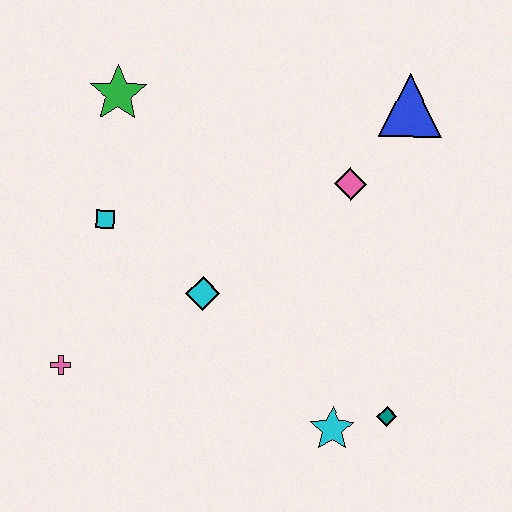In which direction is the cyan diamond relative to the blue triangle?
The cyan diamond is to the left of the blue triangle.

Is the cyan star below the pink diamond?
Yes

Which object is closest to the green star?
The cyan square is closest to the green star.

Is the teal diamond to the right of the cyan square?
Yes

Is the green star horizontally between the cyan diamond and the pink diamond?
No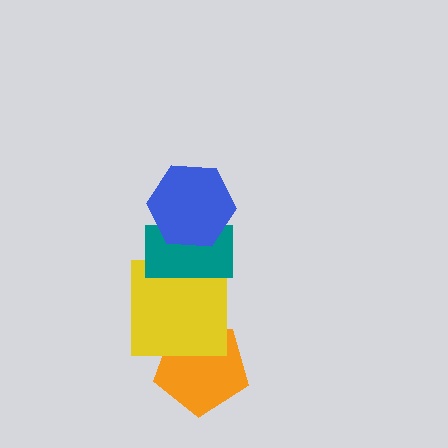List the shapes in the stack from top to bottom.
From top to bottom: the blue hexagon, the teal rectangle, the yellow square, the orange pentagon.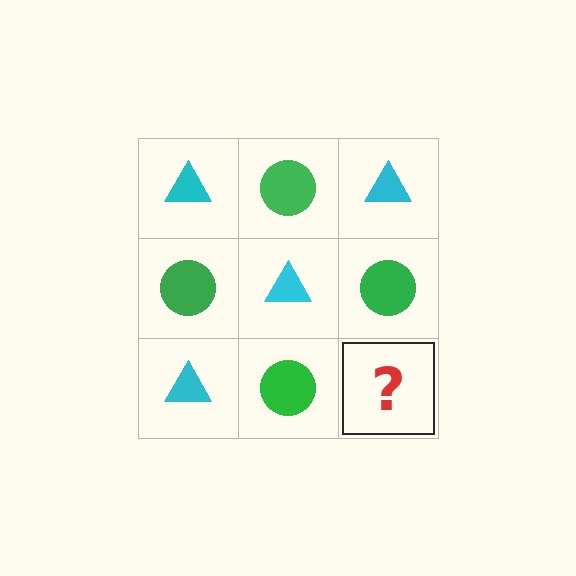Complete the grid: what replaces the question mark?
The question mark should be replaced with a cyan triangle.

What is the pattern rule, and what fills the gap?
The rule is that it alternates cyan triangle and green circle in a checkerboard pattern. The gap should be filled with a cyan triangle.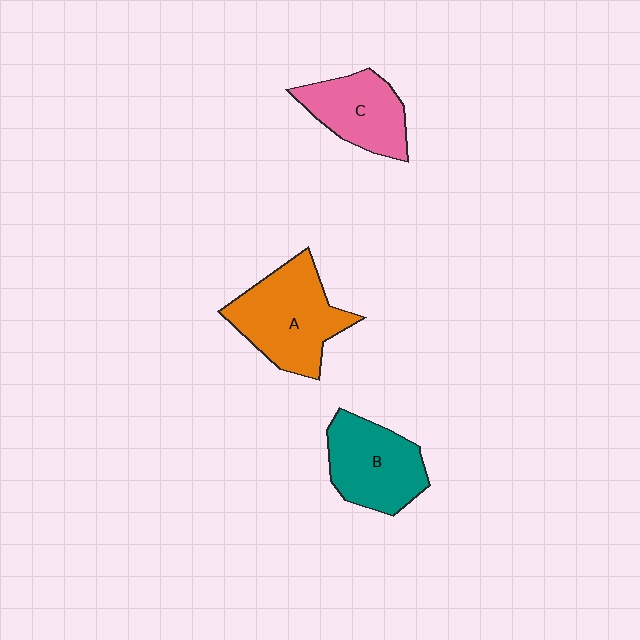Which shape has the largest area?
Shape A (orange).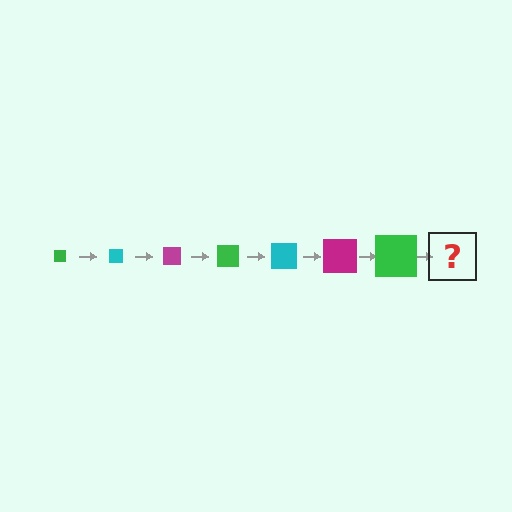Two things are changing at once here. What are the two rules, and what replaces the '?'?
The two rules are that the square grows larger each step and the color cycles through green, cyan, and magenta. The '?' should be a cyan square, larger than the previous one.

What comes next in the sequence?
The next element should be a cyan square, larger than the previous one.